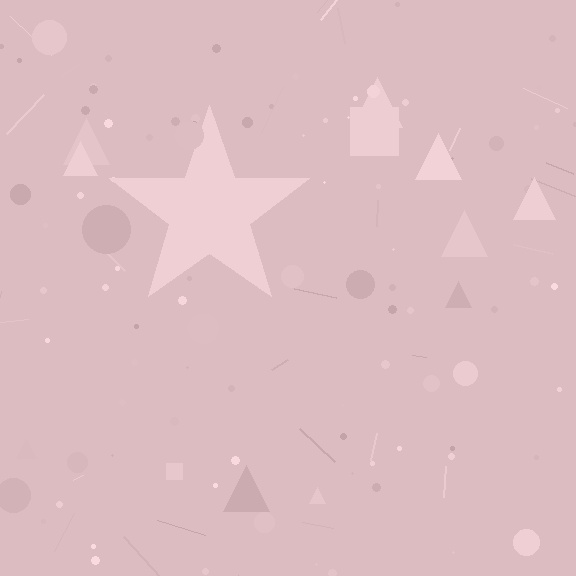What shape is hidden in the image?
A star is hidden in the image.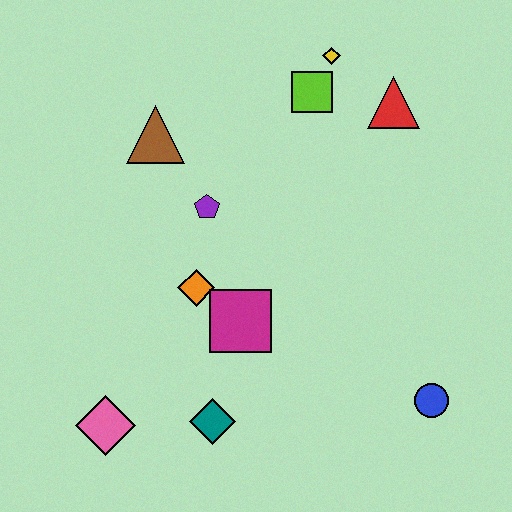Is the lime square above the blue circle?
Yes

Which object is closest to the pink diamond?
The teal diamond is closest to the pink diamond.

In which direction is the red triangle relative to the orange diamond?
The red triangle is to the right of the orange diamond.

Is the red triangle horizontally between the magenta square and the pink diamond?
No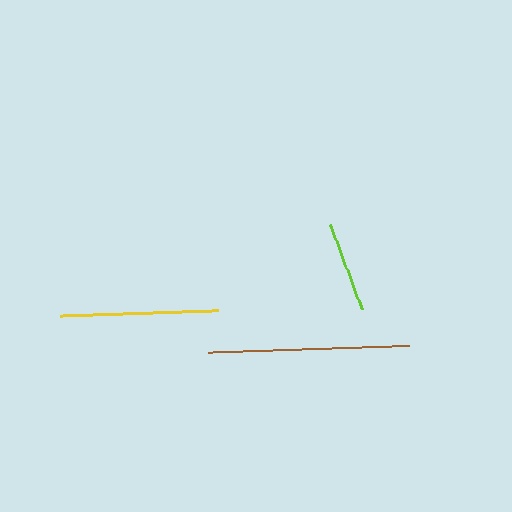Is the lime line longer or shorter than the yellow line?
The yellow line is longer than the lime line.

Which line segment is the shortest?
The lime line is the shortest at approximately 91 pixels.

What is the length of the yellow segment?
The yellow segment is approximately 158 pixels long.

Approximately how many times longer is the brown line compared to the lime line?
The brown line is approximately 2.2 times the length of the lime line.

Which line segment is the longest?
The brown line is the longest at approximately 201 pixels.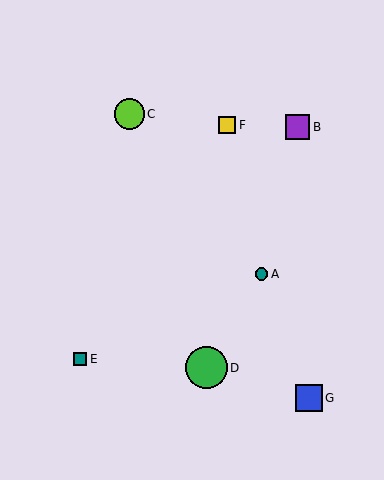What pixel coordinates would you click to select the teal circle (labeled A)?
Click at (262, 274) to select the teal circle A.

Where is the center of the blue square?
The center of the blue square is at (309, 398).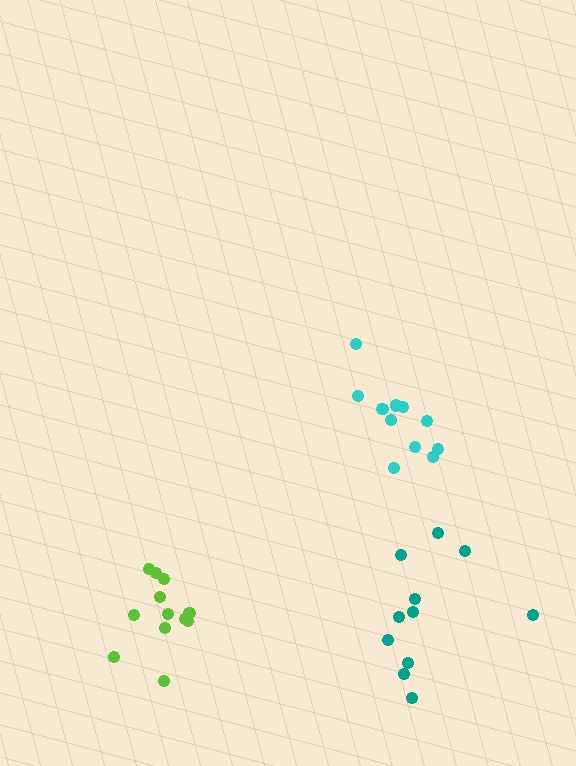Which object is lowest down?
The lime cluster is bottommost.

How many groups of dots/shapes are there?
There are 3 groups.